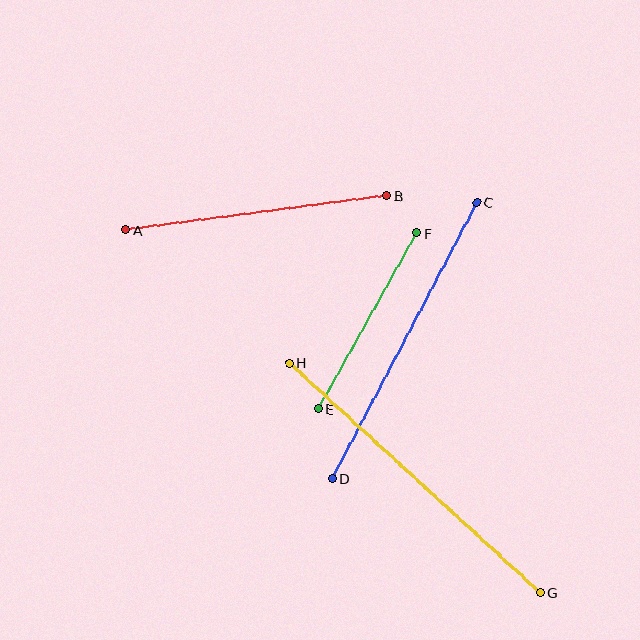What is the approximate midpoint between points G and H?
The midpoint is at approximately (415, 478) pixels.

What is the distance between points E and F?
The distance is approximately 202 pixels.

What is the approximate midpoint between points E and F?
The midpoint is at approximately (367, 321) pixels.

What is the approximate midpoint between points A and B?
The midpoint is at approximately (256, 213) pixels.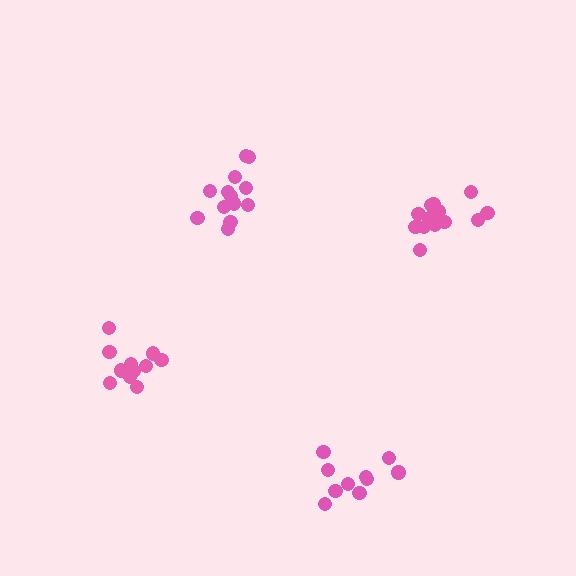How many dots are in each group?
Group 1: 14 dots, Group 2: 11 dots, Group 3: 10 dots, Group 4: 13 dots (48 total).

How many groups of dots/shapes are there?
There are 4 groups.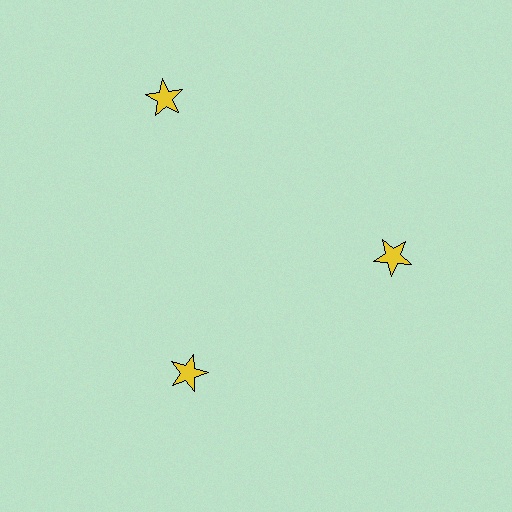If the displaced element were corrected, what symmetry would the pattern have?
It would have 3-fold rotational symmetry — the pattern would map onto itself every 120 degrees.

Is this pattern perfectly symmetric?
No. The 3 yellow stars are arranged in a ring, but one element near the 11 o'clock position is pushed outward from the center, breaking the 3-fold rotational symmetry.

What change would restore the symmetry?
The symmetry would be restored by moving it inward, back onto the ring so that all 3 stars sit at equal angles and equal distance from the center.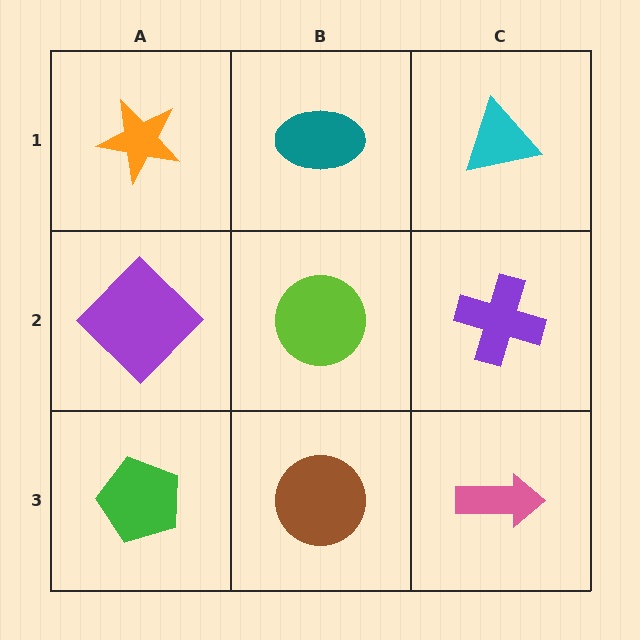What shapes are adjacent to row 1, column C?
A purple cross (row 2, column C), a teal ellipse (row 1, column B).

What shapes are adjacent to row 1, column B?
A lime circle (row 2, column B), an orange star (row 1, column A), a cyan triangle (row 1, column C).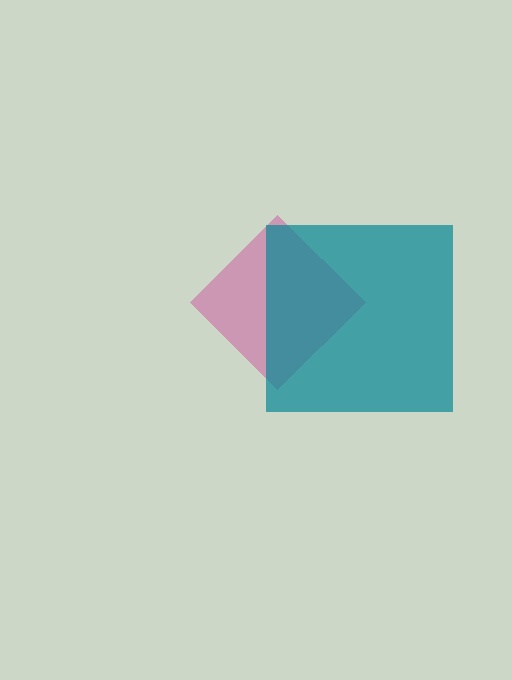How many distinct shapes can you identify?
There are 2 distinct shapes: a magenta diamond, a teal square.